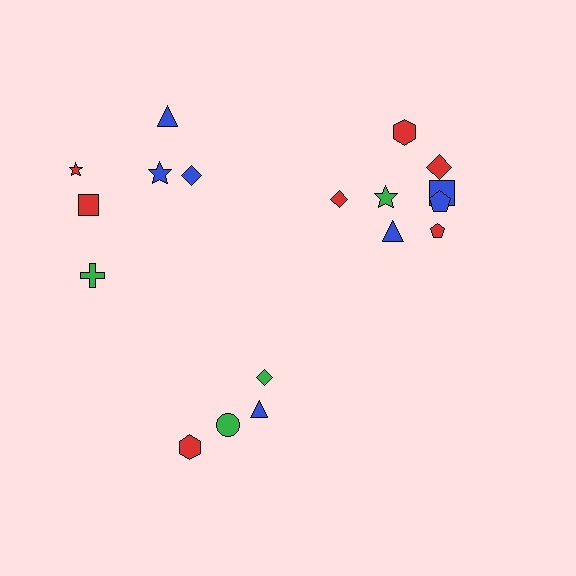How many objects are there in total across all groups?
There are 18 objects.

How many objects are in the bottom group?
There are 4 objects.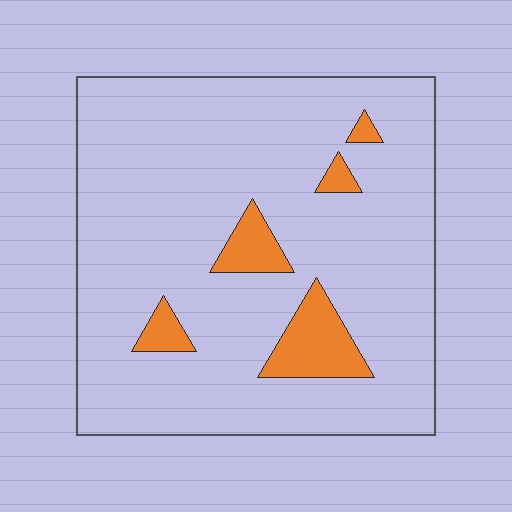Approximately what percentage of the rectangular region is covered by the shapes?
Approximately 10%.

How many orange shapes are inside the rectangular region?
5.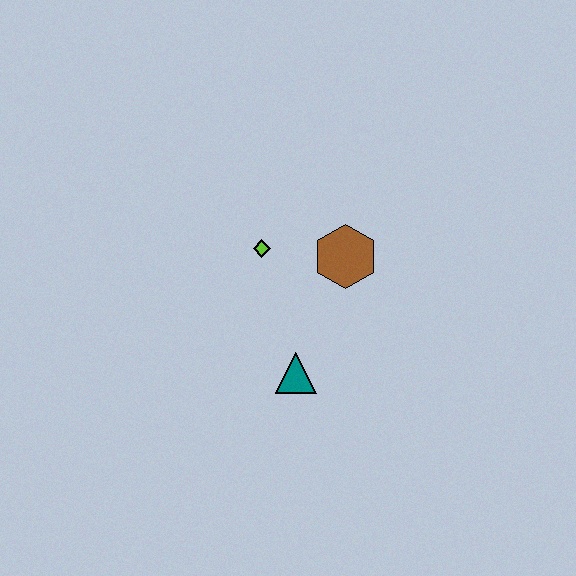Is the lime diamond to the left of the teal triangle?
Yes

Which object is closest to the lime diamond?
The brown hexagon is closest to the lime diamond.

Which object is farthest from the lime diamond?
The teal triangle is farthest from the lime diamond.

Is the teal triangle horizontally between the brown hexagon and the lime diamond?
Yes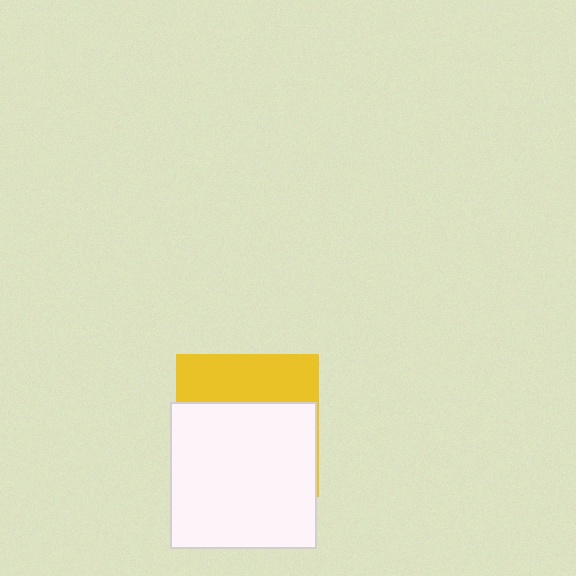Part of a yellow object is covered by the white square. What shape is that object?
It is a square.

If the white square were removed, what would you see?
You would see the complete yellow square.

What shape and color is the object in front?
The object in front is a white square.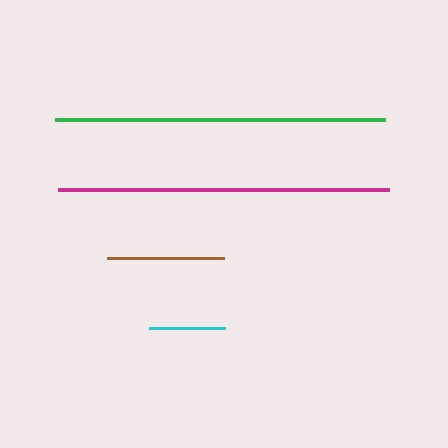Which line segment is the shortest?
The cyan line is the shortest at approximately 77 pixels.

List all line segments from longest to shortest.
From longest to shortest: magenta, green, brown, cyan.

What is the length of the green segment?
The green segment is approximately 330 pixels long.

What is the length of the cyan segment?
The cyan segment is approximately 77 pixels long.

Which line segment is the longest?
The magenta line is the longest at approximately 331 pixels.